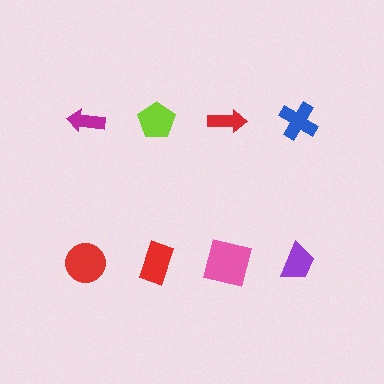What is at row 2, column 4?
A purple trapezoid.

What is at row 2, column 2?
A red rectangle.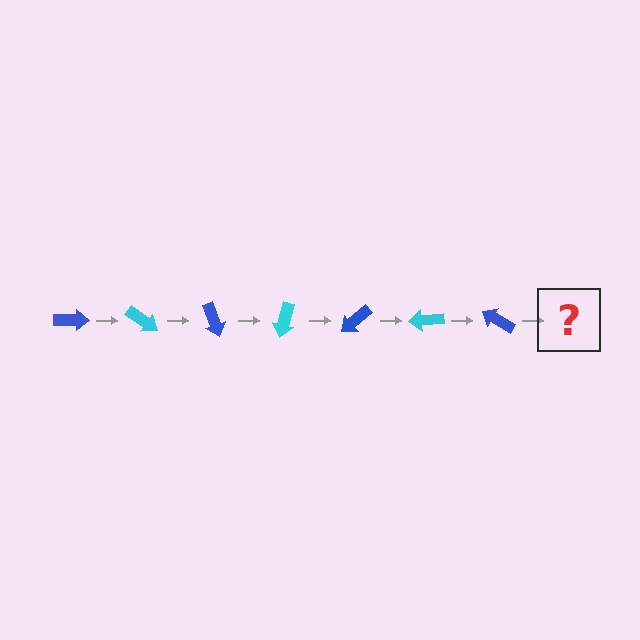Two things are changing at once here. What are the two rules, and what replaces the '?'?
The two rules are that it rotates 35 degrees each step and the color cycles through blue and cyan. The '?' should be a cyan arrow, rotated 245 degrees from the start.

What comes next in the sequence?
The next element should be a cyan arrow, rotated 245 degrees from the start.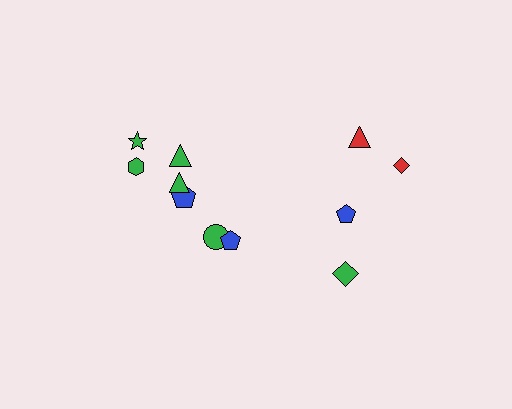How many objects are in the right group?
There are 4 objects.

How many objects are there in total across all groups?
There are 11 objects.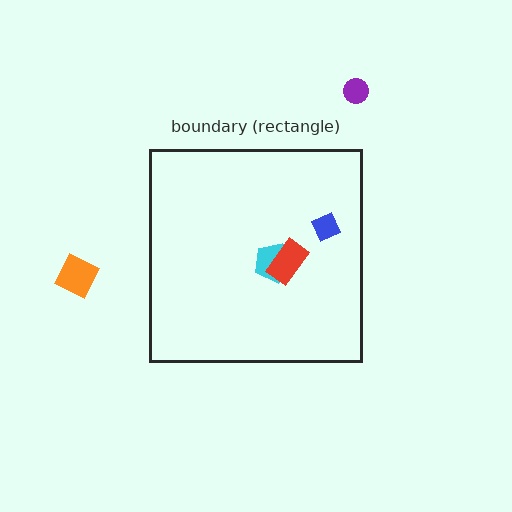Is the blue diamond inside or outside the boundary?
Inside.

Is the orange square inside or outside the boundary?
Outside.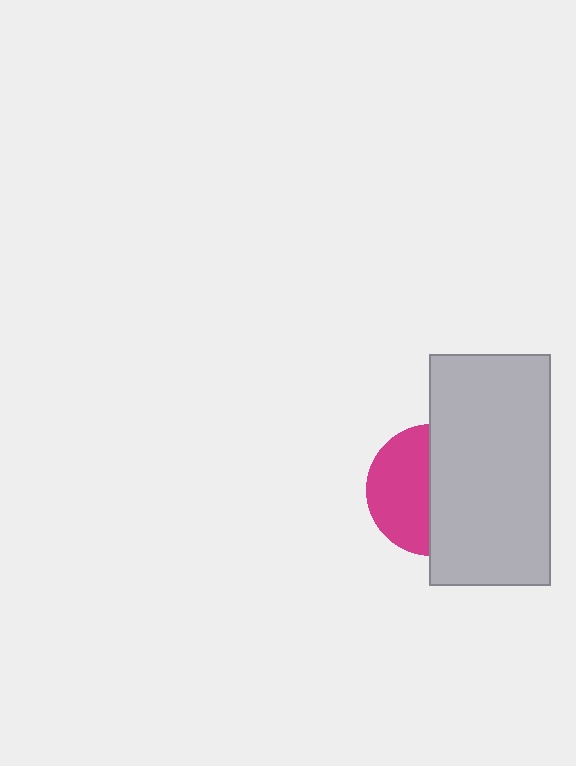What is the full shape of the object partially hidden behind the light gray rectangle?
The partially hidden object is a magenta circle.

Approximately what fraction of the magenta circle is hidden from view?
Roughly 53% of the magenta circle is hidden behind the light gray rectangle.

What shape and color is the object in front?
The object in front is a light gray rectangle.